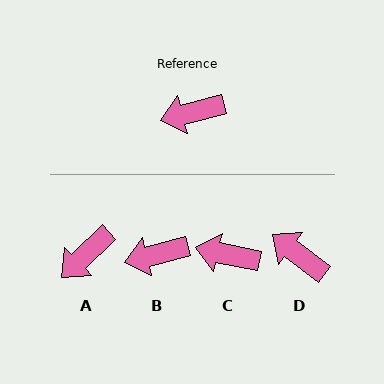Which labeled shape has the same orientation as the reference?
B.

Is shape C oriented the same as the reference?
No, it is off by about 27 degrees.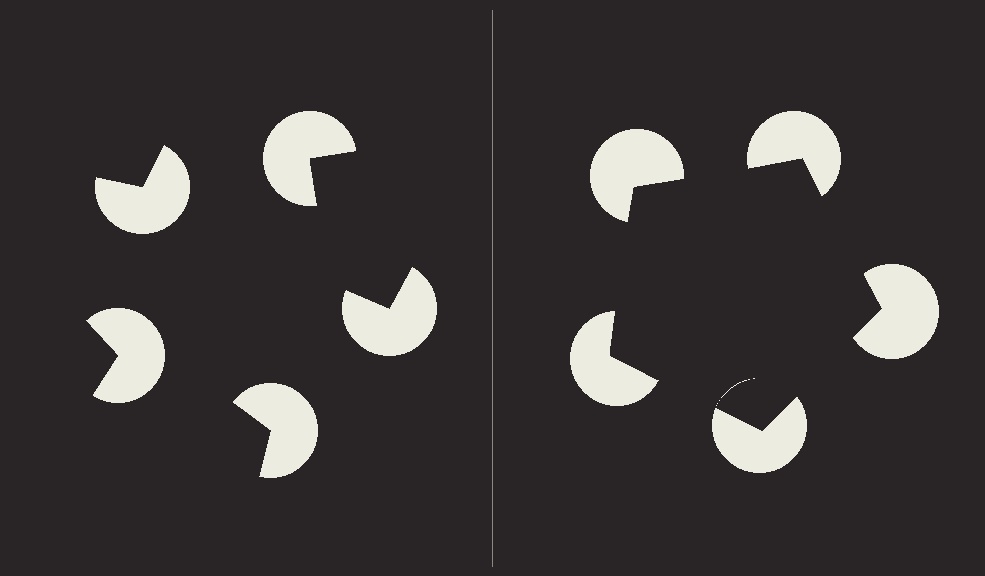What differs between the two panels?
The pac-man discs are positioned identically on both sides; only the wedge orientations differ. On the right they align to a pentagon; on the left they are misaligned.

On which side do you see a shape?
An illusory pentagon appears on the right side. On the left side the wedge cuts are rotated, so no coherent shape forms.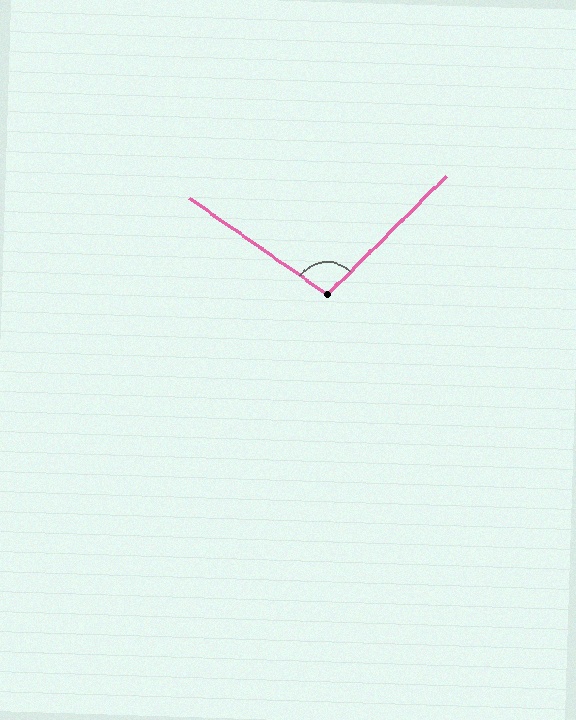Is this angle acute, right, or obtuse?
It is obtuse.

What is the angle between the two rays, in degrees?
Approximately 100 degrees.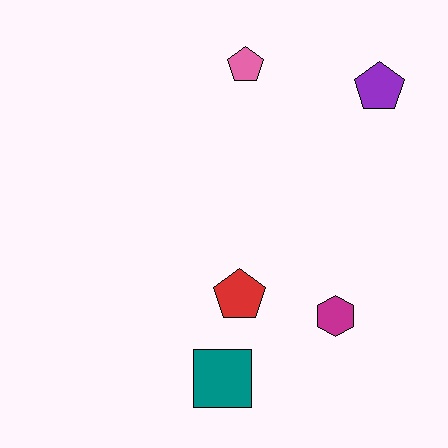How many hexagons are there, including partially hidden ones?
There is 1 hexagon.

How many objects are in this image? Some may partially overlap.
There are 5 objects.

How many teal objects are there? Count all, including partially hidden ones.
There is 1 teal object.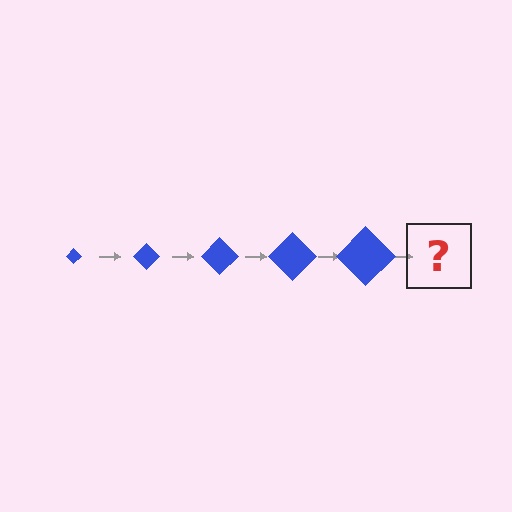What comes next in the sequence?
The next element should be a blue diamond, larger than the previous one.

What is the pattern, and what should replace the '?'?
The pattern is that the diamond gets progressively larger each step. The '?' should be a blue diamond, larger than the previous one.